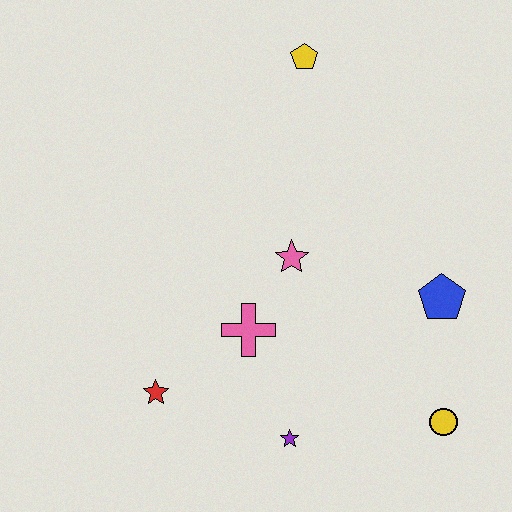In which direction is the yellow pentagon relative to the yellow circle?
The yellow pentagon is above the yellow circle.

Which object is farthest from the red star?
The yellow pentagon is farthest from the red star.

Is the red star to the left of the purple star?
Yes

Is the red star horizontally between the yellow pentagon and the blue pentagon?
No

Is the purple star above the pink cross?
No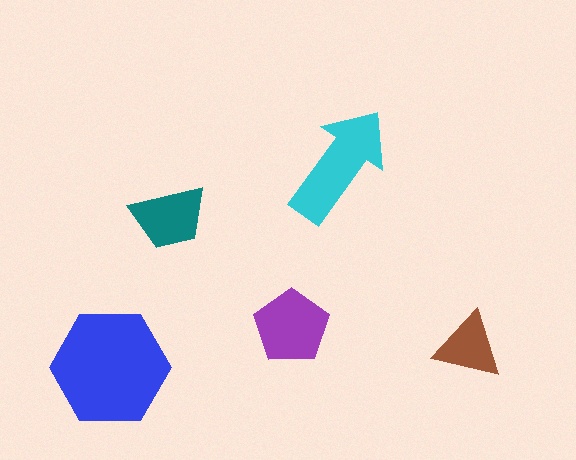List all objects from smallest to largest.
The brown triangle, the teal trapezoid, the purple pentagon, the cyan arrow, the blue hexagon.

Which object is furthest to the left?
The blue hexagon is leftmost.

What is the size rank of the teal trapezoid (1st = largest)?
4th.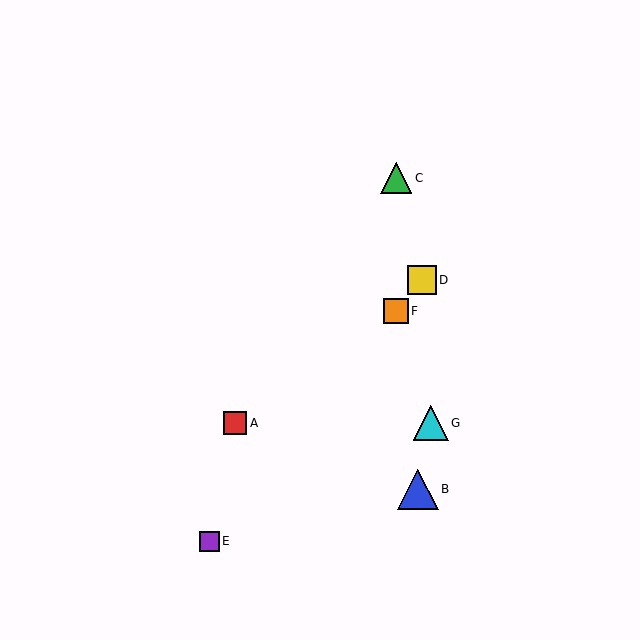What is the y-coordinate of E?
Object E is at y≈541.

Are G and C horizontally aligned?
No, G is at y≈423 and C is at y≈178.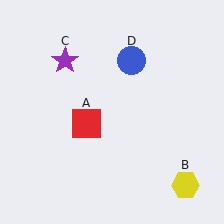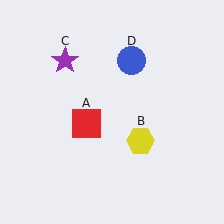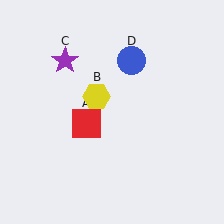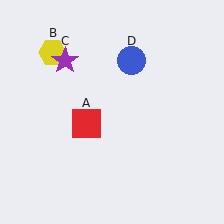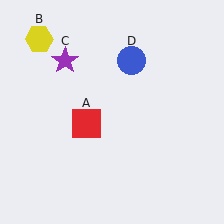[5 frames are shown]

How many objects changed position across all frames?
1 object changed position: yellow hexagon (object B).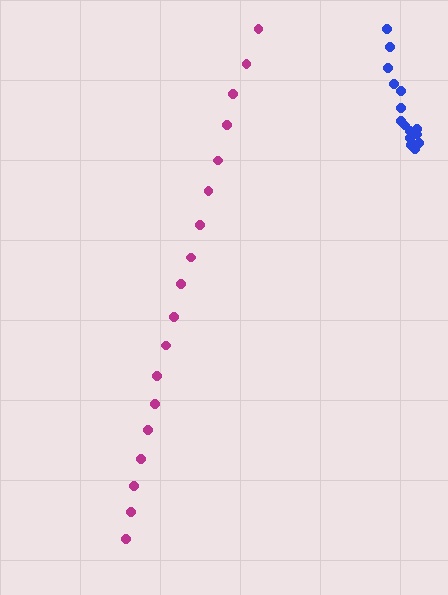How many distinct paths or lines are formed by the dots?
There are 2 distinct paths.